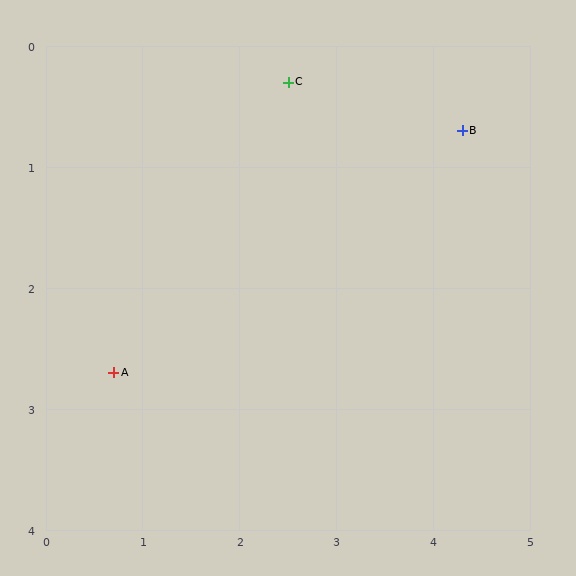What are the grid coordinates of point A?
Point A is at approximately (0.7, 2.7).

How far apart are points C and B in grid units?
Points C and B are about 1.8 grid units apart.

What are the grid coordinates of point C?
Point C is at approximately (2.5, 0.3).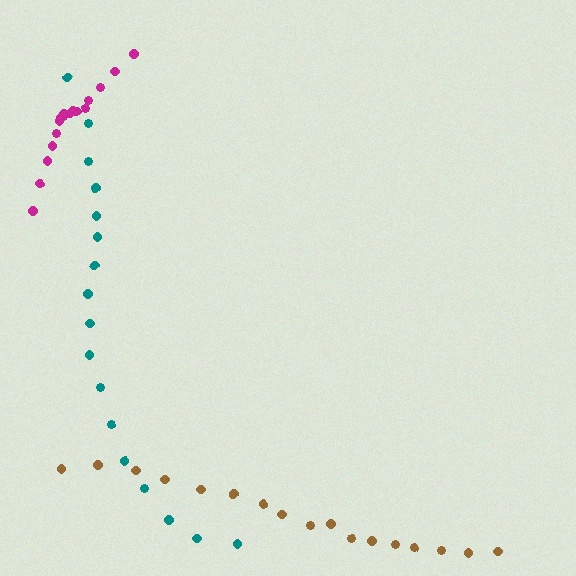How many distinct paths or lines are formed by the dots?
There are 3 distinct paths.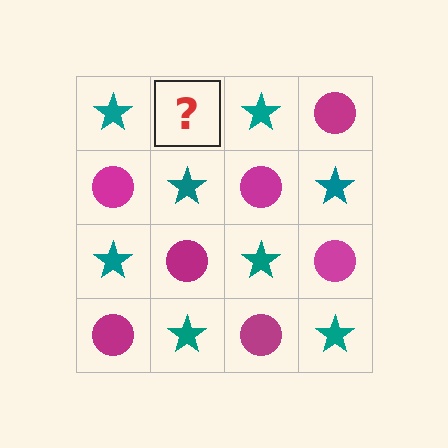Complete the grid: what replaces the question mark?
The question mark should be replaced with a magenta circle.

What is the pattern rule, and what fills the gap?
The rule is that it alternates teal star and magenta circle in a checkerboard pattern. The gap should be filled with a magenta circle.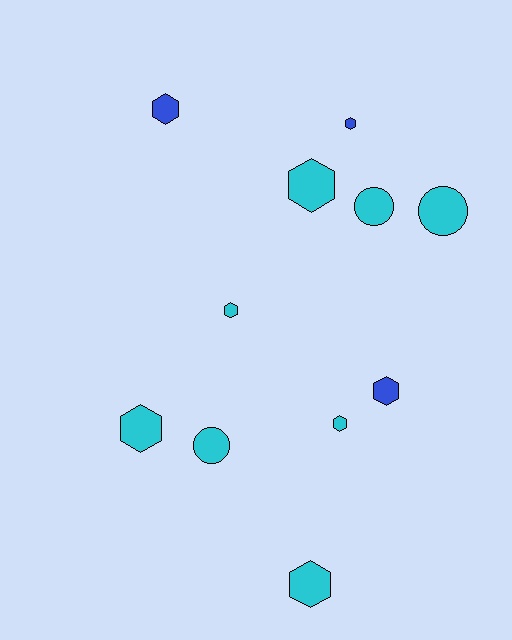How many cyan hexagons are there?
There are 5 cyan hexagons.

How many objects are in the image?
There are 11 objects.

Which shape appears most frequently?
Hexagon, with 8 objects.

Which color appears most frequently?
Cyan, with 8 objects.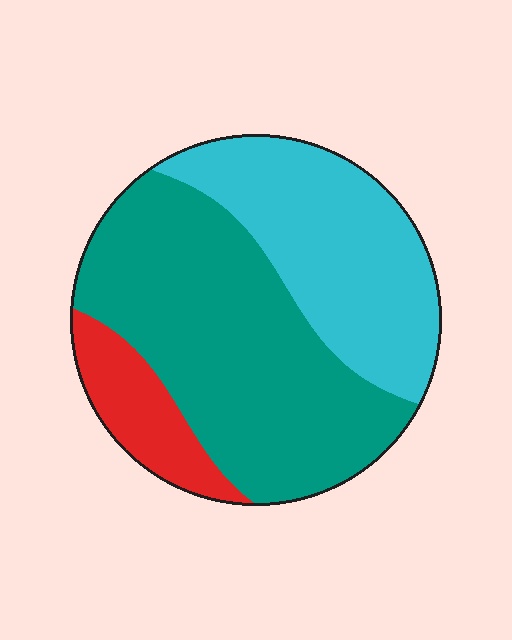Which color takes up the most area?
Teal, at roughly 55%.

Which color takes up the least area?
Red, at roughly 10%.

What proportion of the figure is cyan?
Cyan covers 35% of the figure.